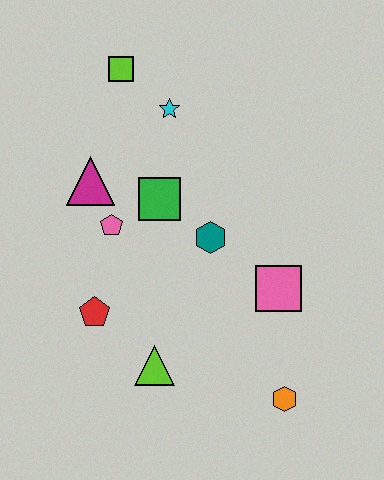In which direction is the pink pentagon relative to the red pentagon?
The pink pentagon is above the red pentagon.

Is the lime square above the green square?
Yes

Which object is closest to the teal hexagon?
The green square is closest to the teal hexagon.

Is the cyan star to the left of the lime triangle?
No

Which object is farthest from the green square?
The orange hexagon is farthest from the green square.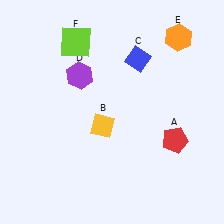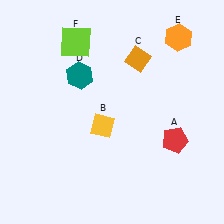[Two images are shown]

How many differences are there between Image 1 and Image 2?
There are 2 differences between the two images.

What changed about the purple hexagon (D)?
In Image 1, D is purple. In Image 2, it changed to teal.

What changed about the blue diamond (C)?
In Image 1, C is blue. In Image 2, it changed to orange.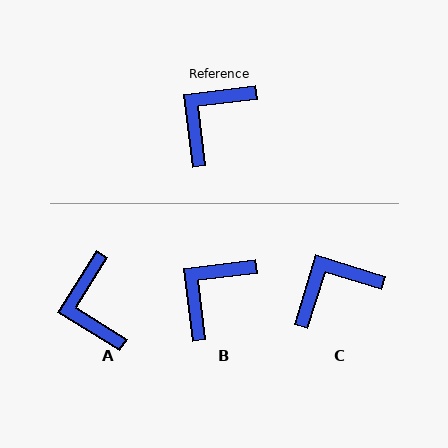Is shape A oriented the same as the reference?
No, it is off by about 51 degrees.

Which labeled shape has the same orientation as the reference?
B.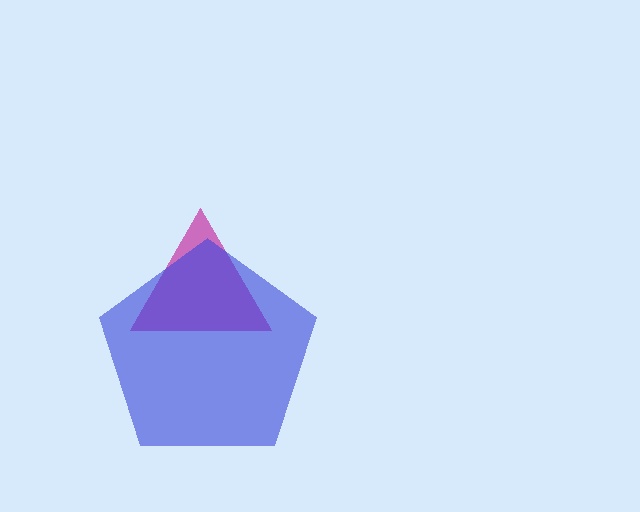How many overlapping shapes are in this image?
There are 2 overlapping shapes in the image.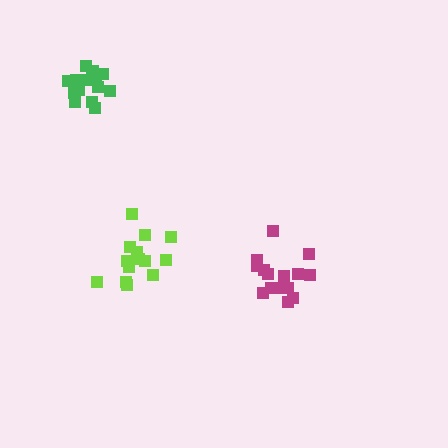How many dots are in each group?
Group 1: 14 dots, Group 2: 15 dots, Group 3: 15 dots (44 total).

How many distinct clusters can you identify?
There are 3 distinct clusters.